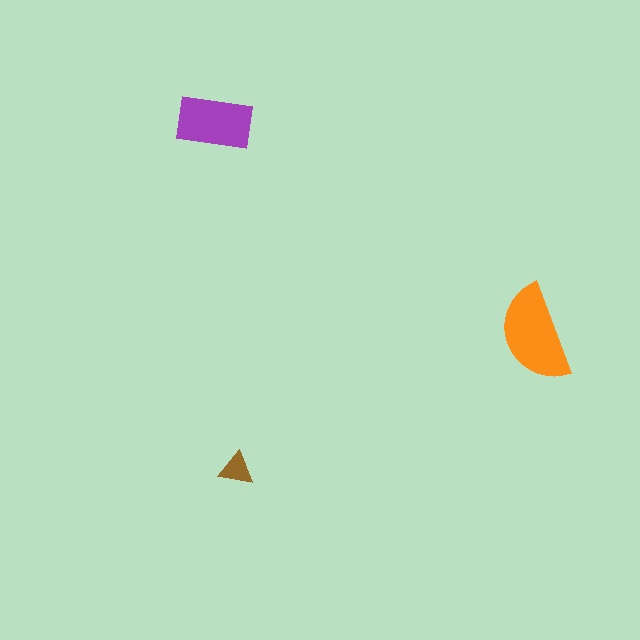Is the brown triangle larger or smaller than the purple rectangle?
Smaller.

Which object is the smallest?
The brown triangle.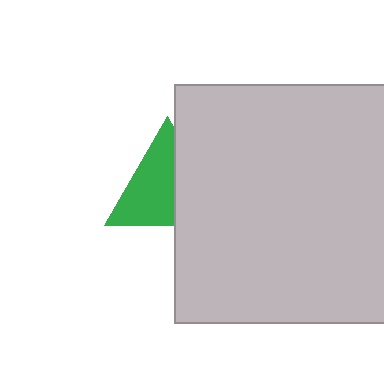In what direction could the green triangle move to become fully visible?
The green triangle could move left. That would shift it out from behind the light gray square entirely.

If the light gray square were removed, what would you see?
You would see the complete green triangle.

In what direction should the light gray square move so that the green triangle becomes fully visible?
The light gray square should move right. That is the shortest direction to clear the overlap and leave the green triangle fully visible.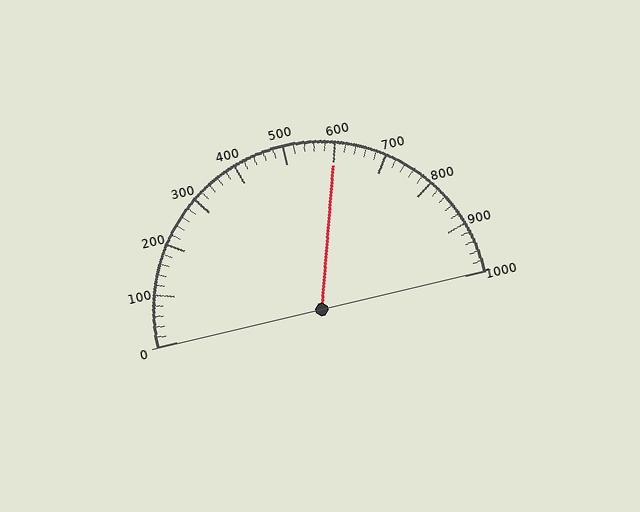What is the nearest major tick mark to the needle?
The nearest major tick mark is 600.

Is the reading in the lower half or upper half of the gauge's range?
The reading is in the upper half of the range (0 to 1000).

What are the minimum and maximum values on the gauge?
The gauge ranges from 0 to 1000.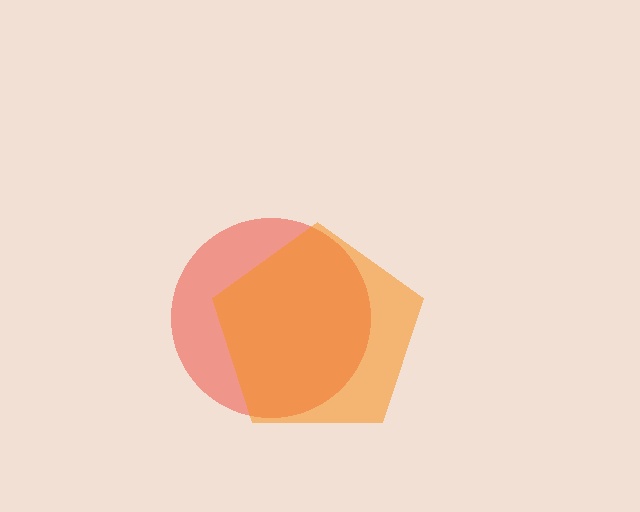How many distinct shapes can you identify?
There are 2 distinct shapes: a red circle, an orange pentagon.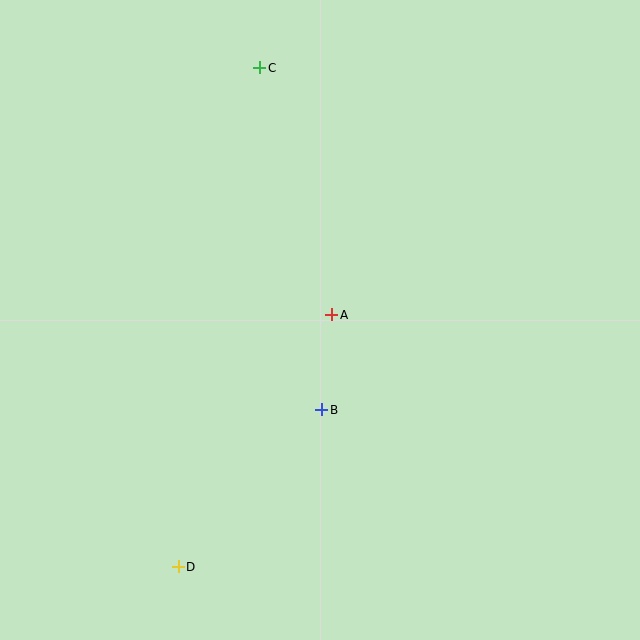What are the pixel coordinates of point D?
Point D is at (178, 567).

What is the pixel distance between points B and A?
The distance between B and A is 96 pixels.